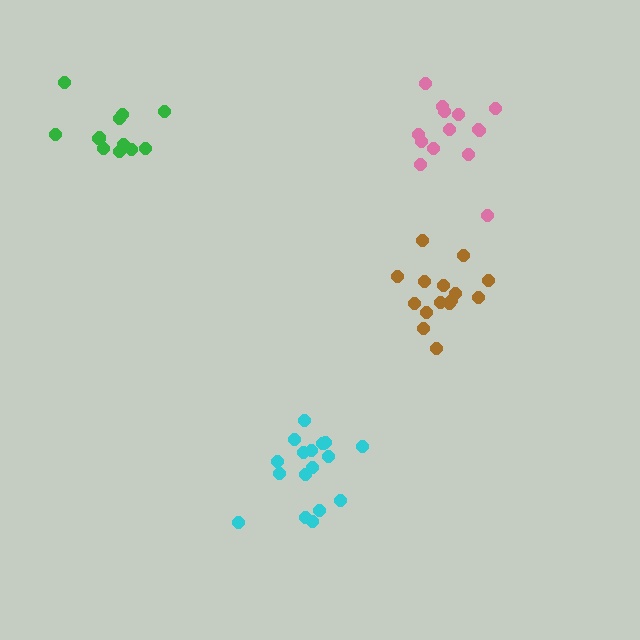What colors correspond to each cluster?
The clusters are colored: cyan, brown, green, pink.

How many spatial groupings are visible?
There are 4 spatial groupings.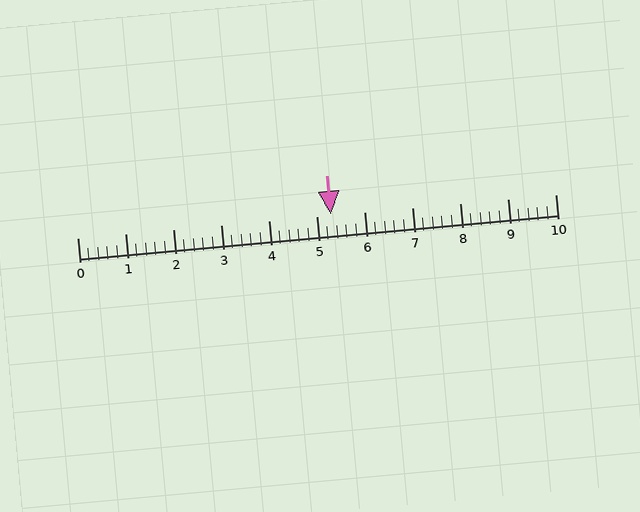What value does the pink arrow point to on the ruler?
The pink arrow points to approximately 5.3.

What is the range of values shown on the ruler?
The ruler shows values from 0 to 10.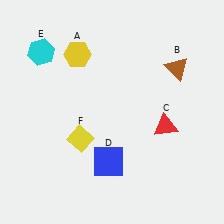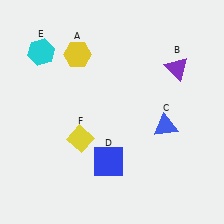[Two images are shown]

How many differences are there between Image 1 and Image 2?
There are 2 differences between the two images.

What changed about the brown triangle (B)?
In Image 1, B is brown. In Image 2, it changed to purple.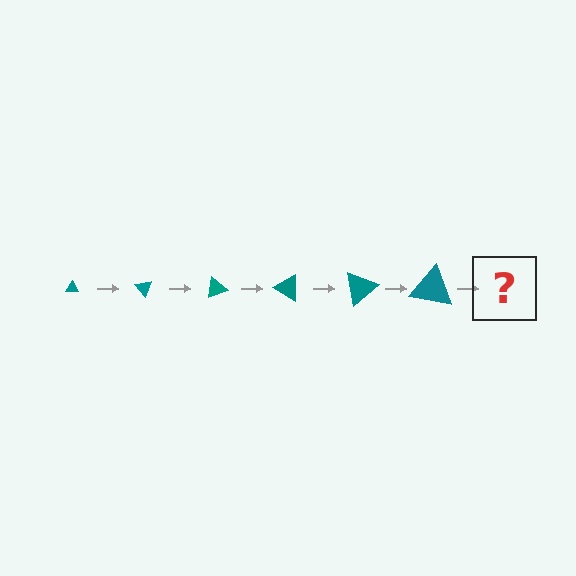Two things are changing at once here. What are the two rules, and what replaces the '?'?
The two rules are that the triangle grows larger each step and it rotates 50 degrees each step. The '?' should be a triangle, larger than the previous one and rotated 300 degrees from the start.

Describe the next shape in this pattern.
It should be a triangle, larger than the previous one and rotated 300 degrees from the start.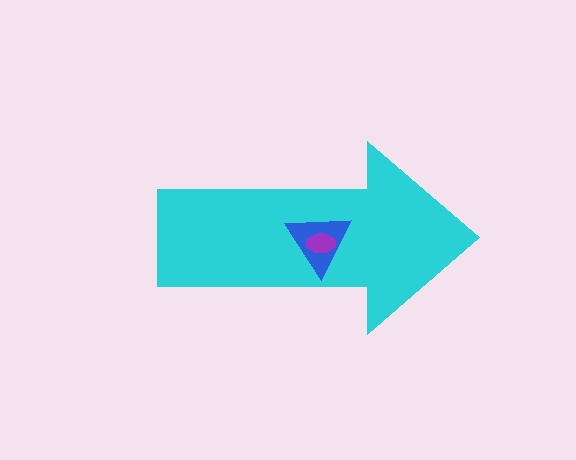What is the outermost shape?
The cyan arrow.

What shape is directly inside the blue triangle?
The purple ellipse.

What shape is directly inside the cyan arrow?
The blue triangle.